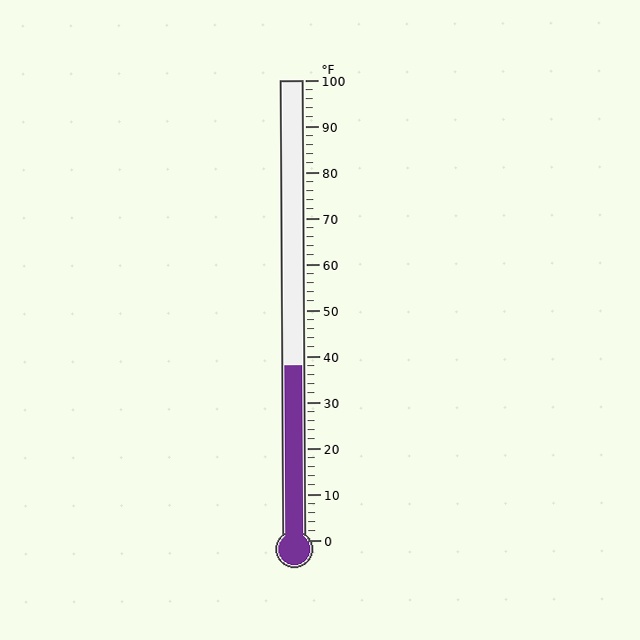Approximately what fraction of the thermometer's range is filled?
The thermometer is filled to approximately 40% of its range.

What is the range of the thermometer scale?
The thermometer scale ranges from 0°F to 100°F.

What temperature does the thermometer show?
The thermometer shows approximately 38°F.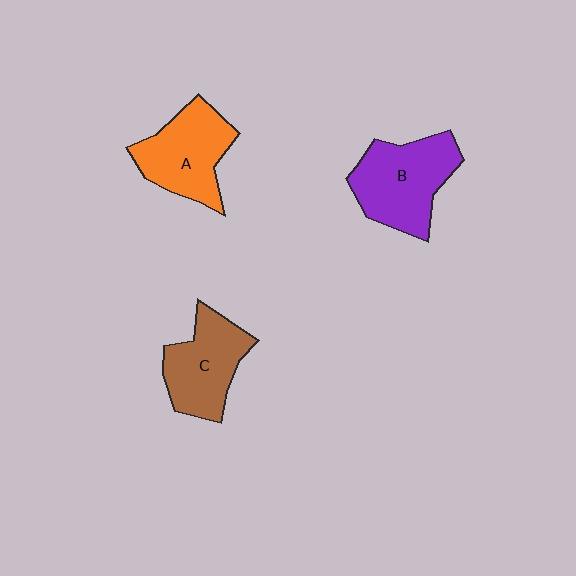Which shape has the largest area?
Shape B (purple).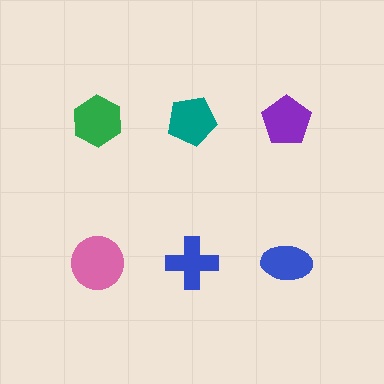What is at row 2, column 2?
A blue cross.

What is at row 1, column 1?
A green hexagon.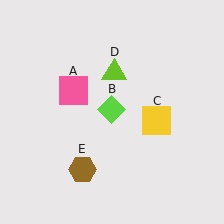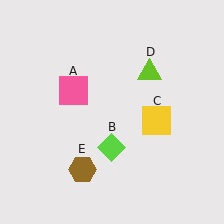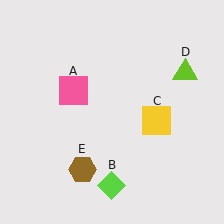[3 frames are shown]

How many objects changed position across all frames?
2 objects changed position: lime diamond (object B), lime triangle (object D).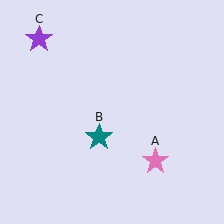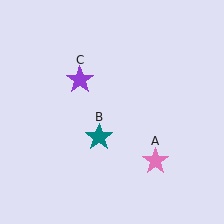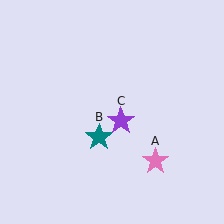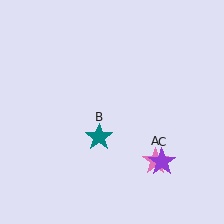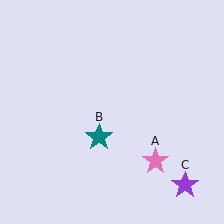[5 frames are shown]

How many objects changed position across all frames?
1 object changed position: purple star (object C).